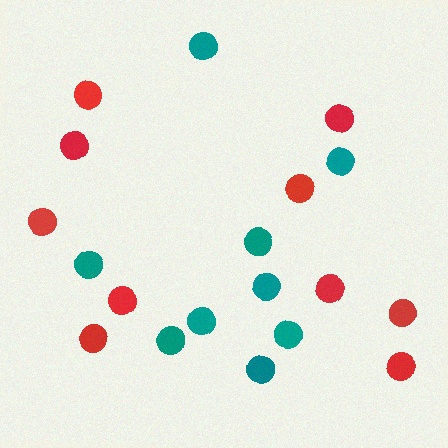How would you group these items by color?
There are 2 groups: one group of teal circles (9) and one group of red circles (10).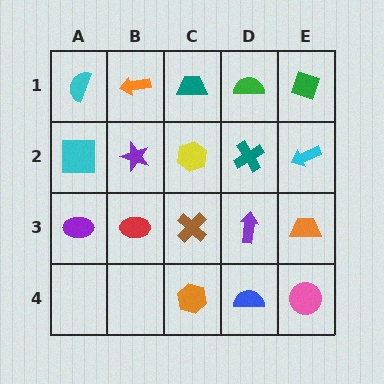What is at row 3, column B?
A red ellipse.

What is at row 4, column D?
A blue semicircle.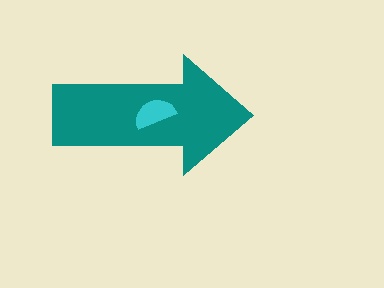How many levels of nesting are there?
2.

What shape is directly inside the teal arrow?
The cyan semicircle.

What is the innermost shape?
The cyan semicircle.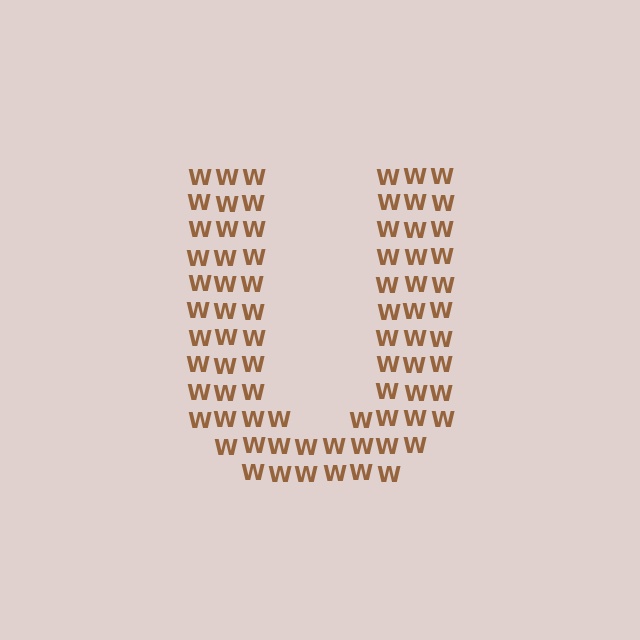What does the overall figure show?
The overall figure shows the letter U.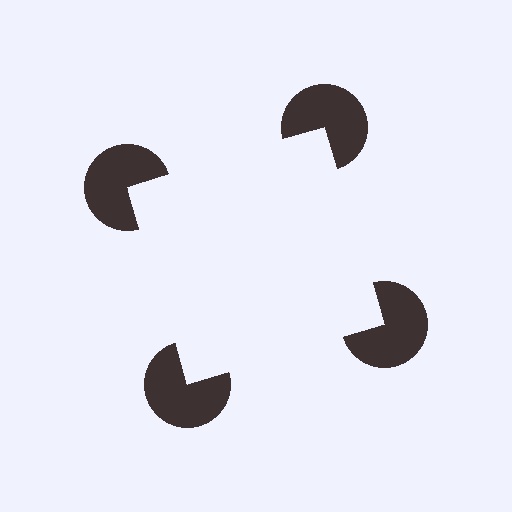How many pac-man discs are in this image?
There are 4 — one at each vertex of the illusory square.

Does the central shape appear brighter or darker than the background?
It typically appears slightly brighter than the background, even though no actual brightness change is drawn.